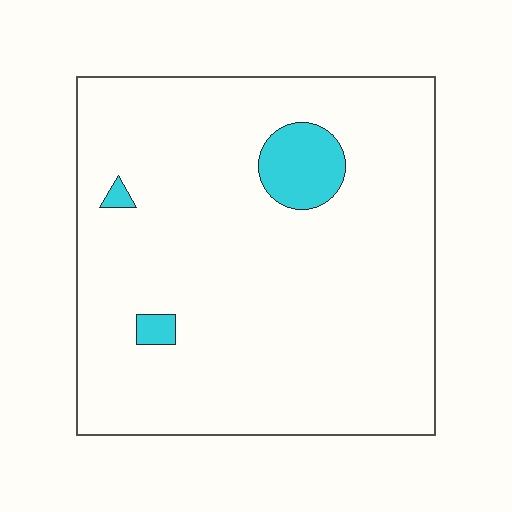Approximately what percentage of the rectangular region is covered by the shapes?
Approximately 5%.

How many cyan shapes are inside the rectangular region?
3.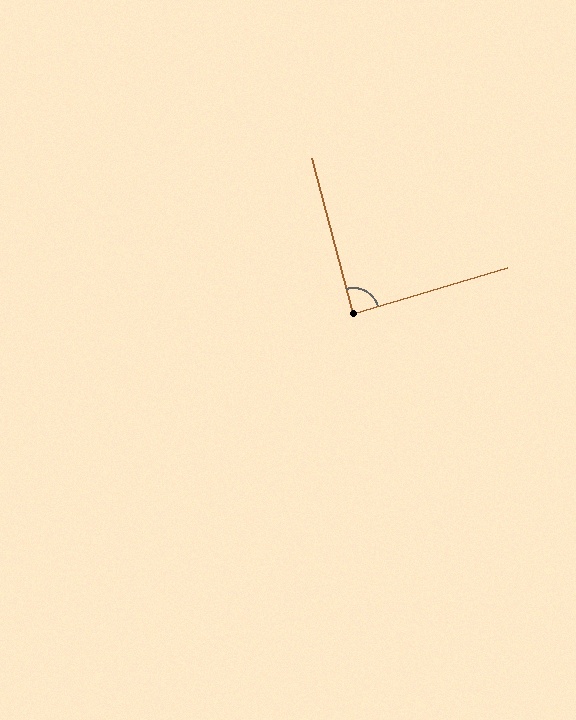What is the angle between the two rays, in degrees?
Approximately 88 degrees.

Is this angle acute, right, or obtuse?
It is approximately a right angle.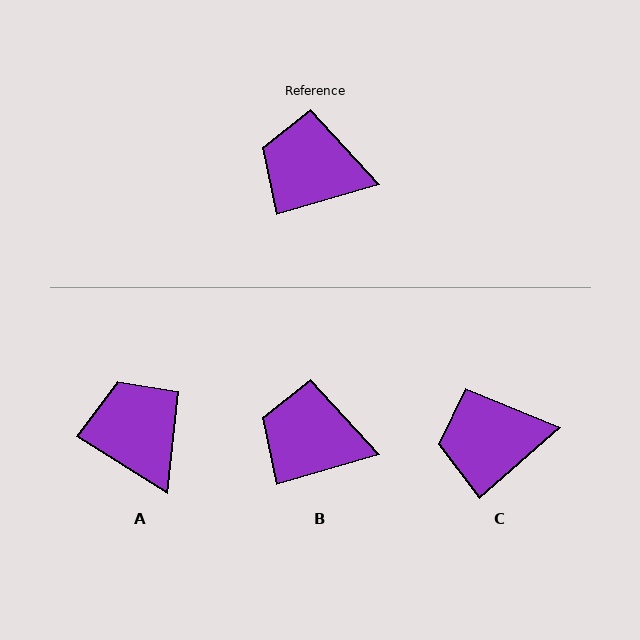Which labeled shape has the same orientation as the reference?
B.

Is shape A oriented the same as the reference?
No, it is off by about 48 degrees.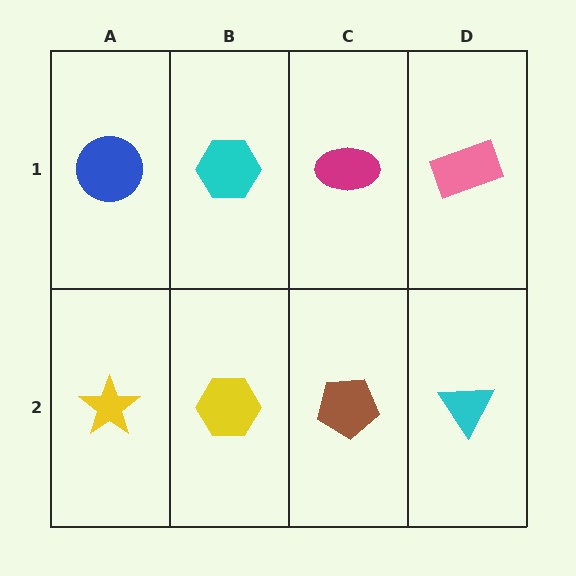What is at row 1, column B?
A cyan hexagon.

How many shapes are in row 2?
4 shapes.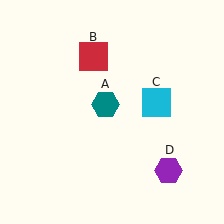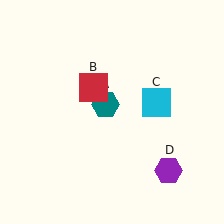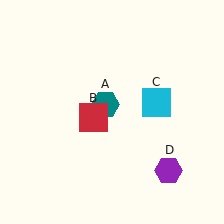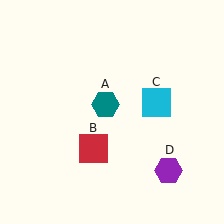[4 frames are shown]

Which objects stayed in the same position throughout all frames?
Teal hexagon (object A) and cyan square (object C) and purple hexagon (object D) remained stationary.